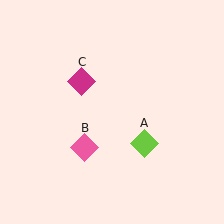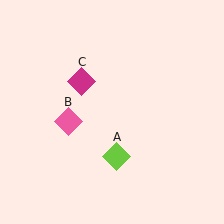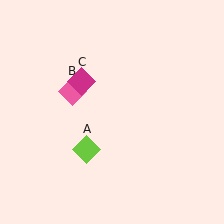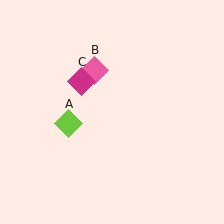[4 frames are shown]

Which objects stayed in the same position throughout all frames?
Magenta diamond (object C) remained stationary.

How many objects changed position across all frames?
2 objects changed position: lime diamond (object A), pink diamond (object B).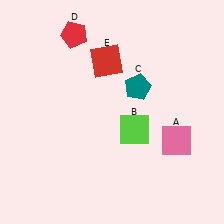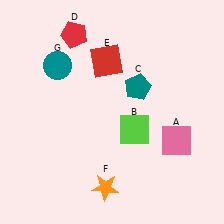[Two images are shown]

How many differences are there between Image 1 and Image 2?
There are 2 differences between the two images.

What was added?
An orange star (F), a teal circle (G) were added in Image 2.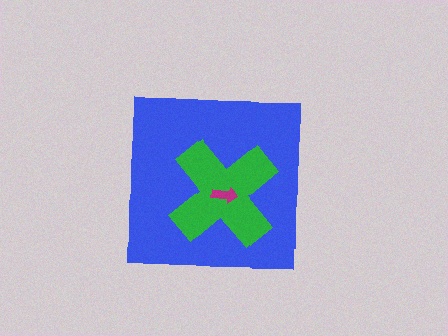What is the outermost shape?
The blue square.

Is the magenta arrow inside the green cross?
Yes.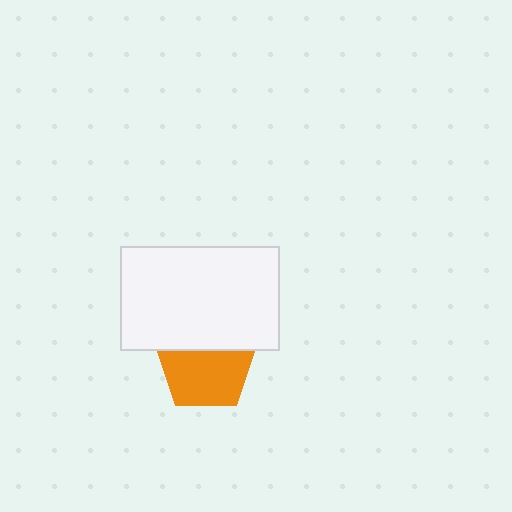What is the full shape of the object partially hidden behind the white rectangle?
The partially hidden object is an orange pentagon.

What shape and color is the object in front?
The object in front is a white rectangle.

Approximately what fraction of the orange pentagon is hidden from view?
Roughly 33% of the orange pentagon is hidden behind the white rectangle.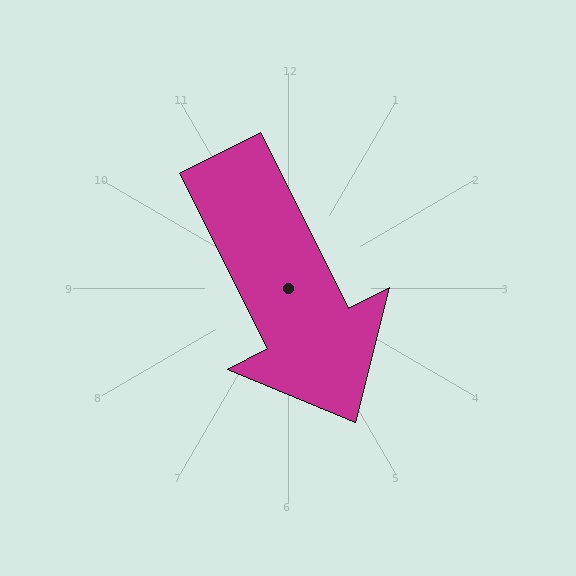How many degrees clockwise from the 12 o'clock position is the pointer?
Approximately 153 degrees.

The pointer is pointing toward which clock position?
Roughly 5 o'clock.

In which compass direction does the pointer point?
Southeast.